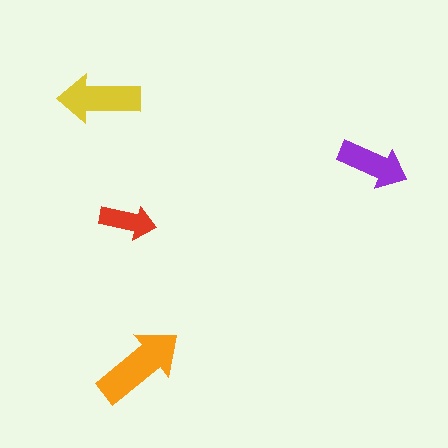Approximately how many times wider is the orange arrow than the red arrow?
About 1.5 times wider.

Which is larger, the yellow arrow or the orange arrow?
The orange one.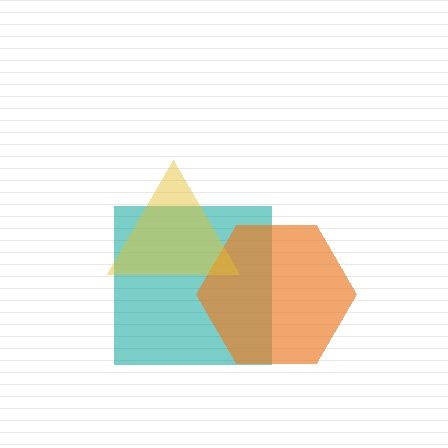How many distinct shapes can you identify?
There are 3 distinct shapes: a teal square, an orange hexagon, a yellow triangle.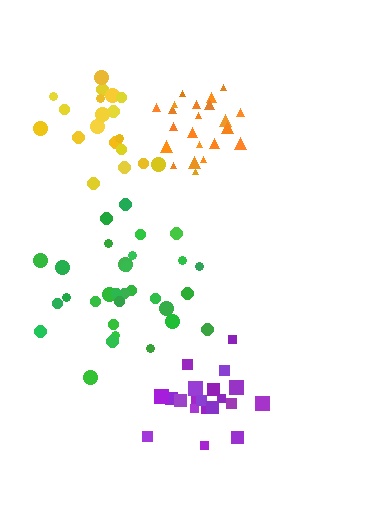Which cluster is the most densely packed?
Orange.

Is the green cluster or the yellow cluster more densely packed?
Yellow.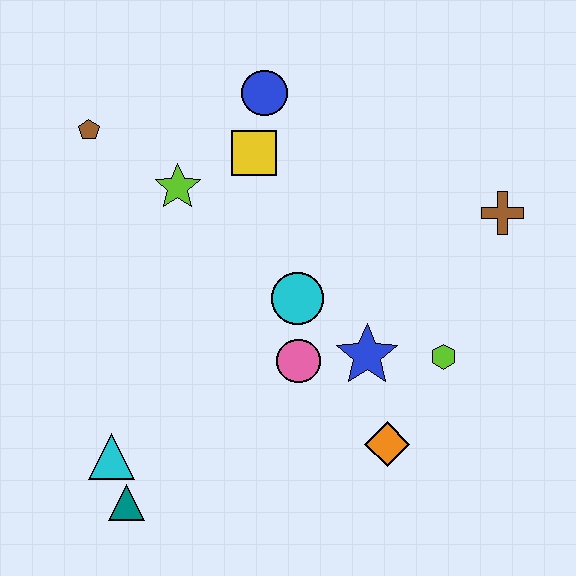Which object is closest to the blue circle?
The yellow square is closest to the blue circle.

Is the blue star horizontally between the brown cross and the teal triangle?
Yes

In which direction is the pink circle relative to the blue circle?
The pink circle is below the blue circle.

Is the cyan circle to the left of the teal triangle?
No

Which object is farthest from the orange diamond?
The brown pentagon is farthest from the orange diamond.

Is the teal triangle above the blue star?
No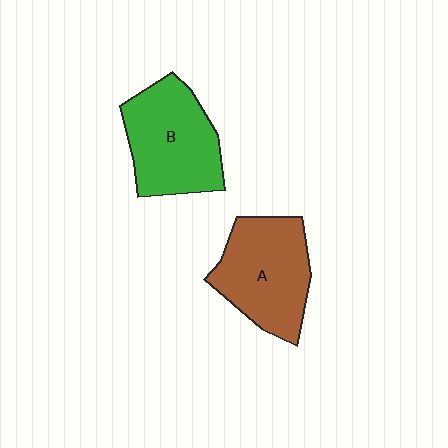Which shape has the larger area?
Shape A (brown).